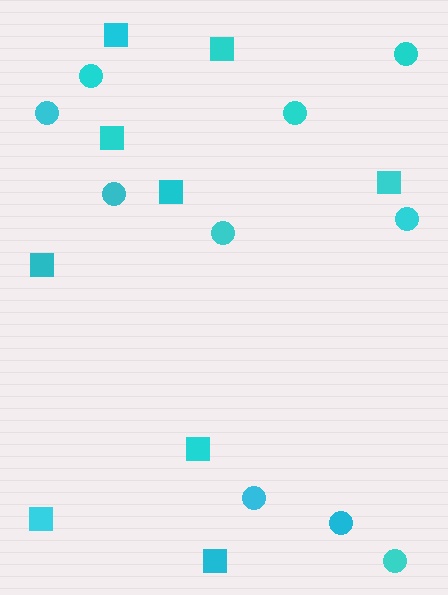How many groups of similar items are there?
There are 2 groups: one group of circles (10) and one group of squares (9).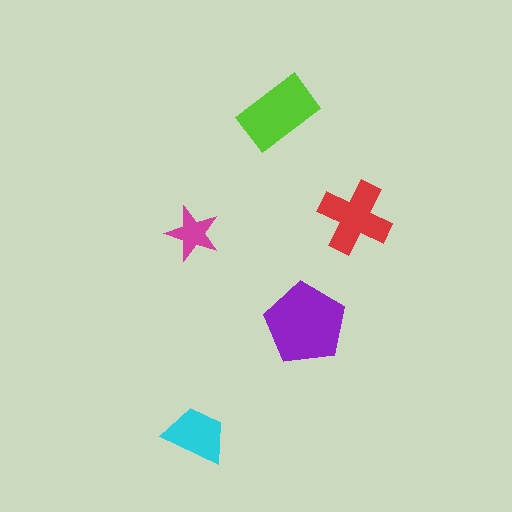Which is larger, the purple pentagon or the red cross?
The purple pentagon.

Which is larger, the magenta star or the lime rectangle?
The lime rectangle.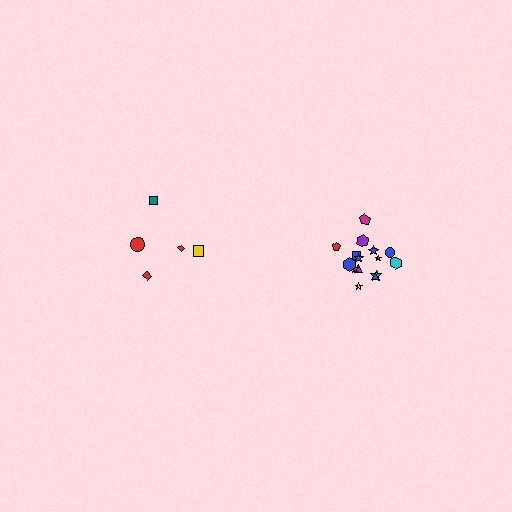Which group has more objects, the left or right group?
The right group.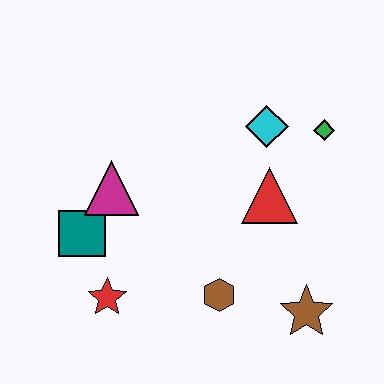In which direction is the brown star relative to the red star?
The brown star is to the right of the red star.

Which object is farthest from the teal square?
The green diamond is farthest from the teal square.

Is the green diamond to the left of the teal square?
No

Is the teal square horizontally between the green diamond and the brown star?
No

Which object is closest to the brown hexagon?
The brown star is closest to the brown hexagon.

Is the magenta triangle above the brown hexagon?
Yes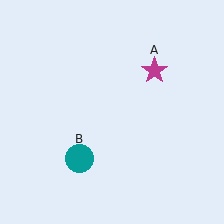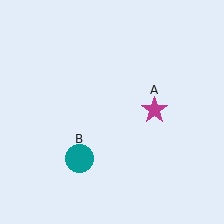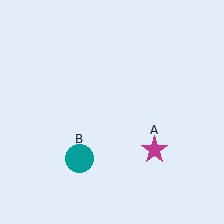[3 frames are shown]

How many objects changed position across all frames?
1 object changed position: magenta star (object A).